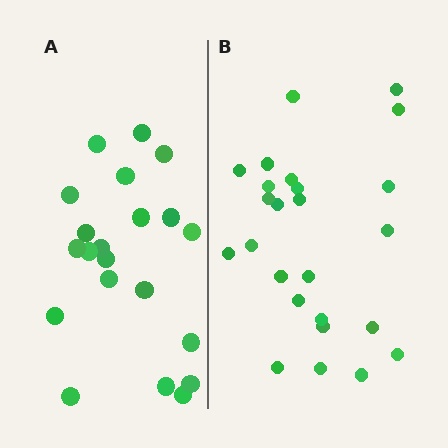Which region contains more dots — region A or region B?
Region B (the right region) has more dots.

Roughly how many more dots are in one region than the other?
Region B has about 4 more dots than region A.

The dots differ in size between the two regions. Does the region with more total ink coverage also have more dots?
No. Region A has more total ink coverage because its dots are larger, but region B actually contains more individual dots. Total area can be misleading — the number of items is what matters here.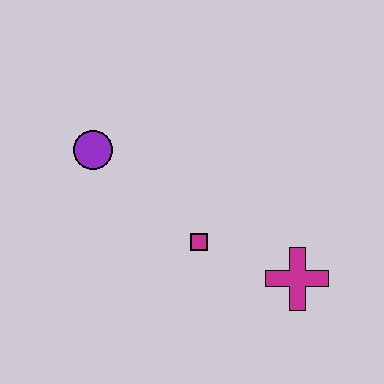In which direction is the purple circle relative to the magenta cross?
The purple circle is to the left of the magenta cross.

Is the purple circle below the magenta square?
No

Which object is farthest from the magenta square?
The purple circle is farthest from the magenta square.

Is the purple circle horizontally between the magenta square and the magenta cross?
No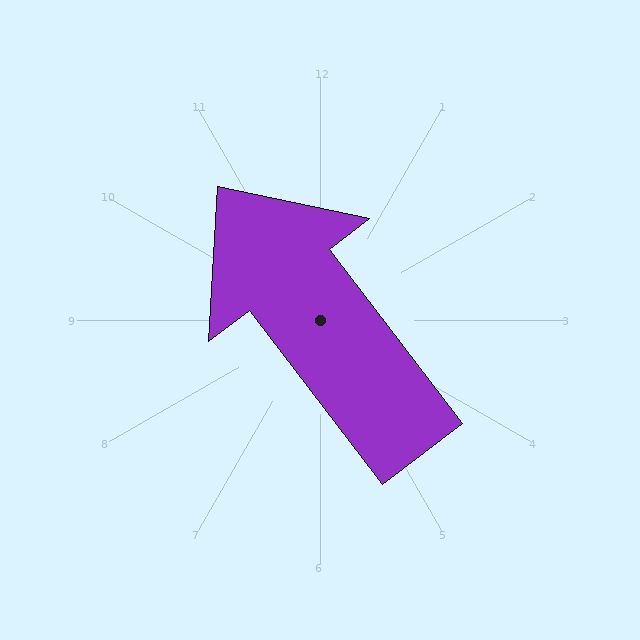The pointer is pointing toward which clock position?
Roughly 11 o'clock.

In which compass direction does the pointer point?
Northwest.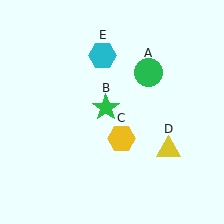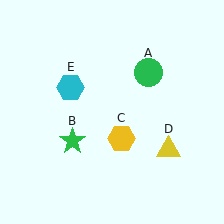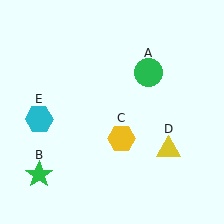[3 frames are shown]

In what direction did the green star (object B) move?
The green star (object B) moved down and to the left.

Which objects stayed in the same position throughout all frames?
Green circle (object A) and yellow hexagon (object C) and yellow triangle (object D) remained stationary.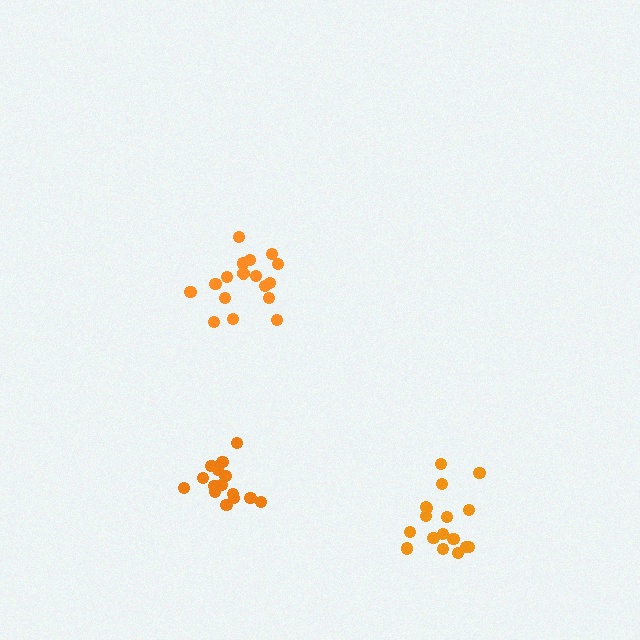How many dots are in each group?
Group 1: 17 dots, Group 2: 15 dots, Group 3: 17 dots (49 total).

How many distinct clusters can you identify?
There are 3 distinct clusters.